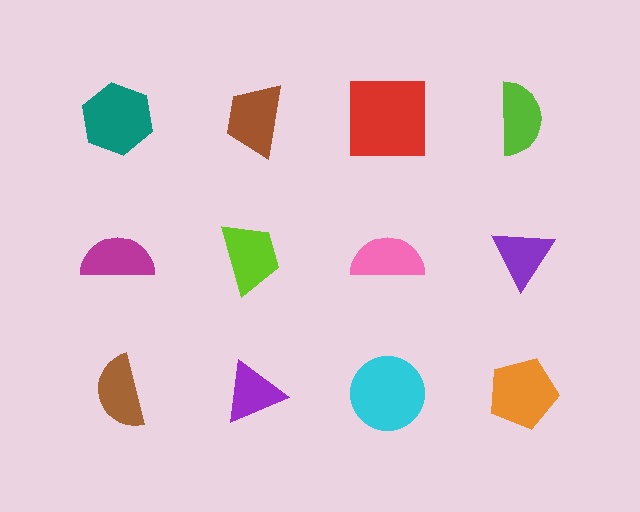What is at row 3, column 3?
A cyan circle.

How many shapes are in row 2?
4 shapes.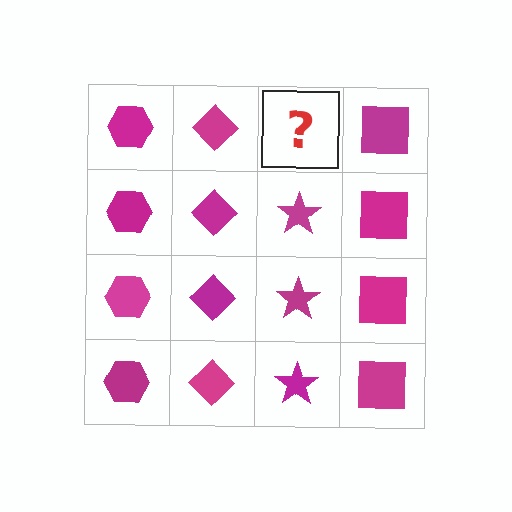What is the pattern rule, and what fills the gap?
The rule is that each column has a consistent shape. The gap should be filled with a magenta star.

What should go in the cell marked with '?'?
The missing cell should contain a magenta star.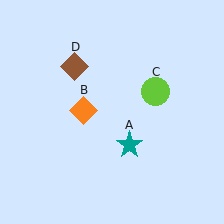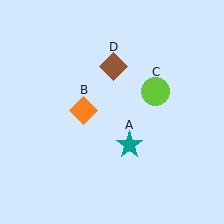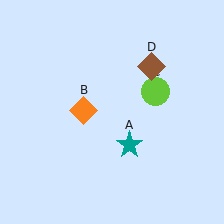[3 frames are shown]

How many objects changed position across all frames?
1 object changed position: brown diamond (object D).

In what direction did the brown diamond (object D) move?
The brown diamond (object D) moved right.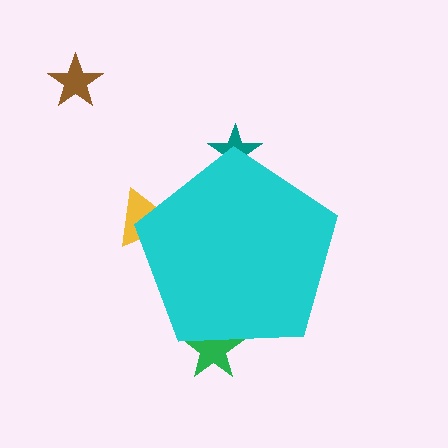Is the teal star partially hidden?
Yes, the teal star is partially hidden behind the cyan pentagon.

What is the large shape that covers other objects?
A cyan pentagon.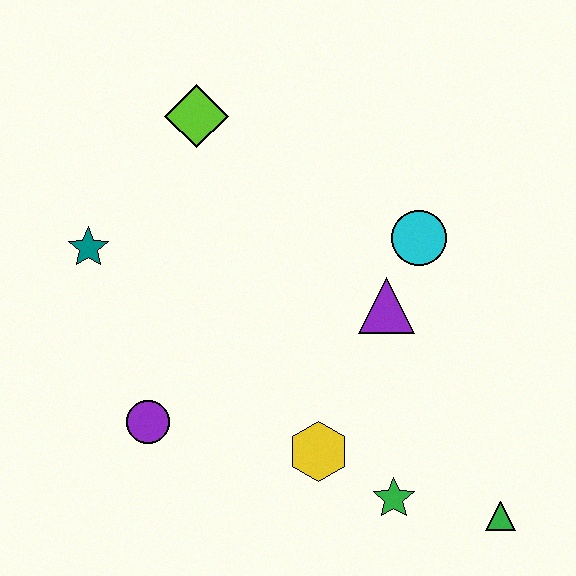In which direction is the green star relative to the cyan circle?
The green star is below the cyan circle.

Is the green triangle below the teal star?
Yes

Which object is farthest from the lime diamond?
The green triangle is farthest from the lime diamond.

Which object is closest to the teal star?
The lime diamond is closest to the teal star.